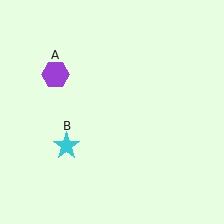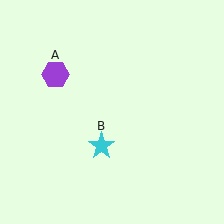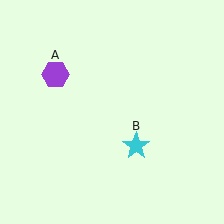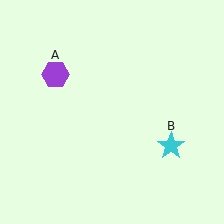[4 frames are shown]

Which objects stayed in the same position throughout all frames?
Purple hexagon (object A) remained stationary.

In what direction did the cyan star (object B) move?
The cyan star (object B) moved right.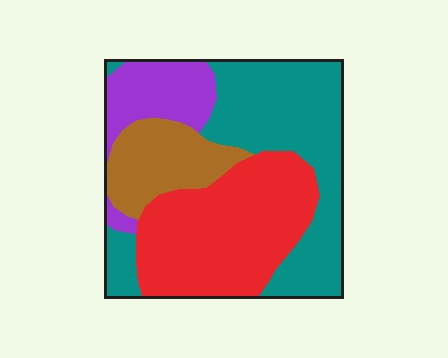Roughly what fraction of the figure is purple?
Purple takes up about one eighth (1/8) of the figure.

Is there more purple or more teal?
Teal.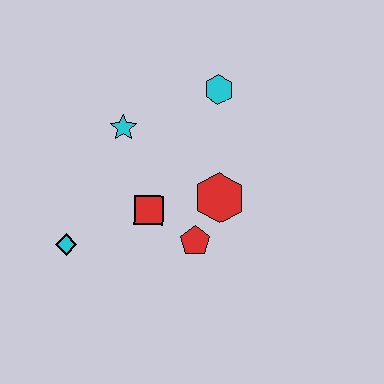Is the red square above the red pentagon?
Yes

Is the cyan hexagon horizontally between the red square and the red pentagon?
No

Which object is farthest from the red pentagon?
The cyan hexagon is farthest from the red pentagon.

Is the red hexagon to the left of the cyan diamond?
No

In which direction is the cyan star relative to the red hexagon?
The cyan star is to the left of the red hexagon.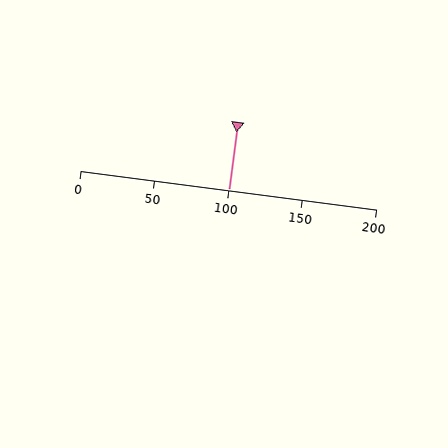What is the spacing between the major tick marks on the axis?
The major ticks are spaced 50 apart.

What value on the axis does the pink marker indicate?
The marker indicates approximately 100.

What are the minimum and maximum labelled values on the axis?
The axis runs from 0 to 200.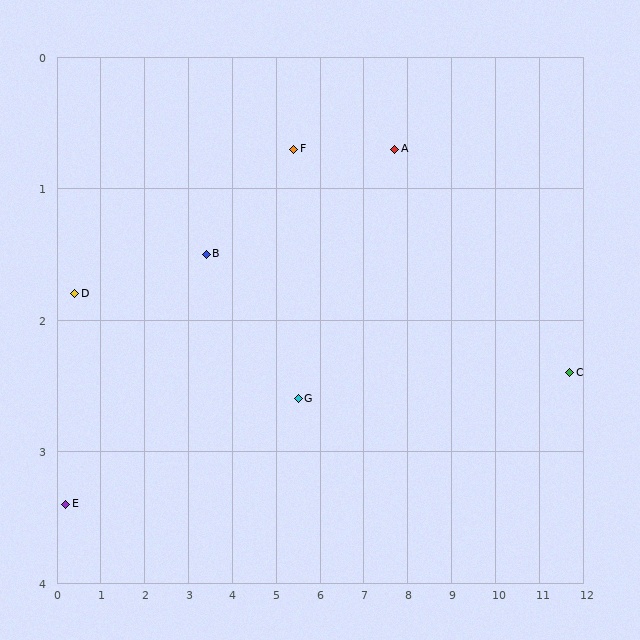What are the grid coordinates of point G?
Point G is at approximately (5.5, 2.6).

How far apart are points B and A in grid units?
Points B and A are about 4.4 grid units apart.